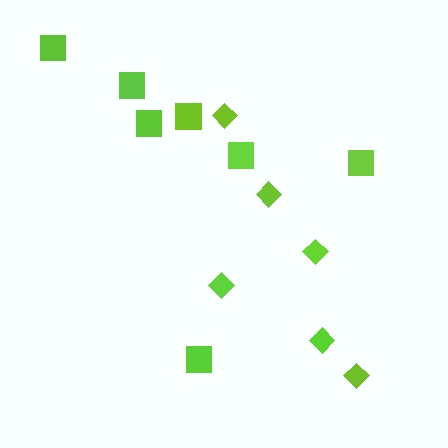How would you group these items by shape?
There are 2 groups: one group of squares (7) and one group of diamonds (6).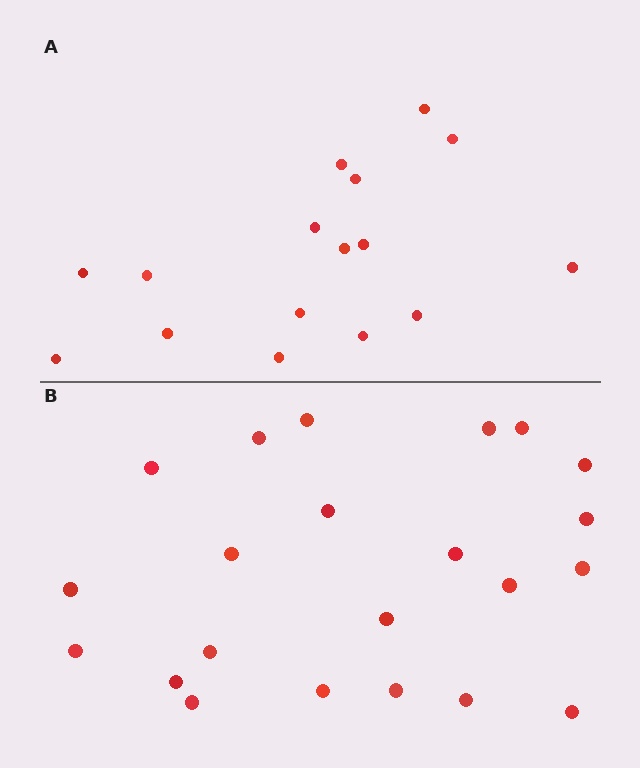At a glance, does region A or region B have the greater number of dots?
Region B (the bottom region) has more dots.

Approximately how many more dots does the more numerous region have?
Region B has about 6 more dots than region A.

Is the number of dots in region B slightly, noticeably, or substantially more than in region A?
Region B has noticeably more, but not dramatically so. The ratio is roughly 1.4 to 1.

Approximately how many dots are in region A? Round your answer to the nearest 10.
About 20 dots. (The exact count is 16, which rounds to 20.)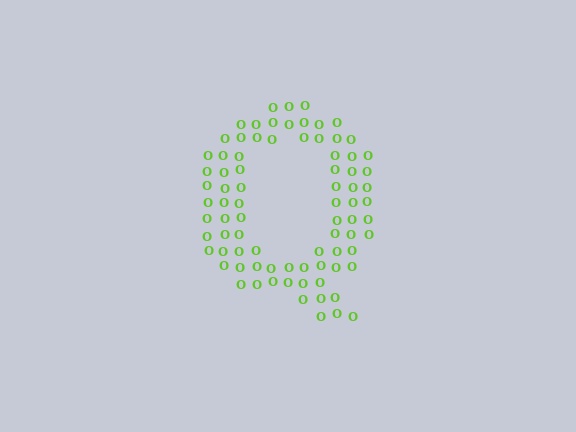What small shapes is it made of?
It is made of small letter O's.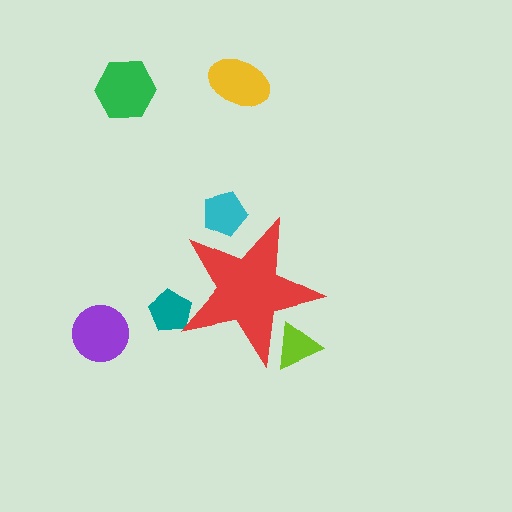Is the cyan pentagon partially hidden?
Yes, the cyan pentagon is partially hidden behind the red star.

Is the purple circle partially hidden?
No, the purple circle is fully visible.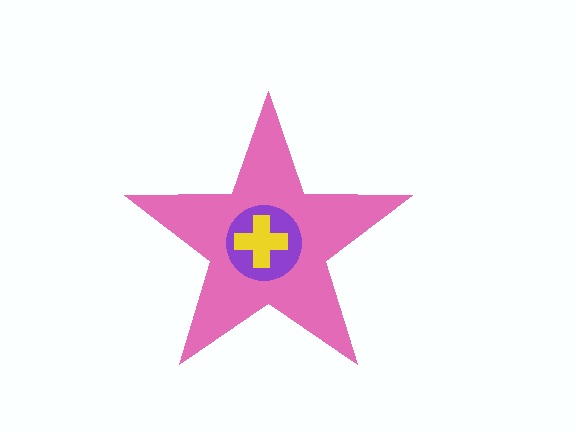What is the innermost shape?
The yellow cross.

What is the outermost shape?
The pink star.